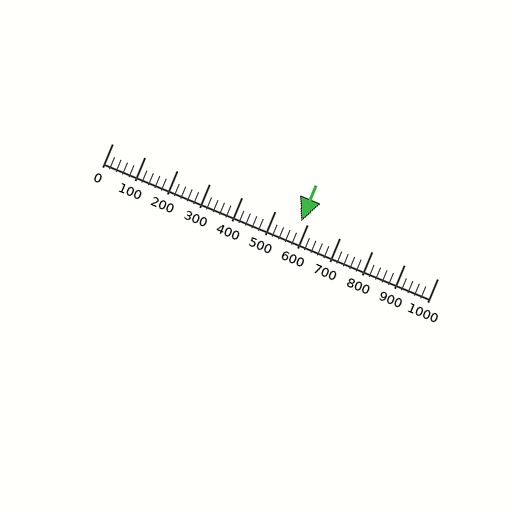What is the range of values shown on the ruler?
The ruler shows values from 0 to 1000.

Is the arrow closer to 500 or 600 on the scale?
The arrow is closer to 600.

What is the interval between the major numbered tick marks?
The major tick marks are spaced 100 units apart.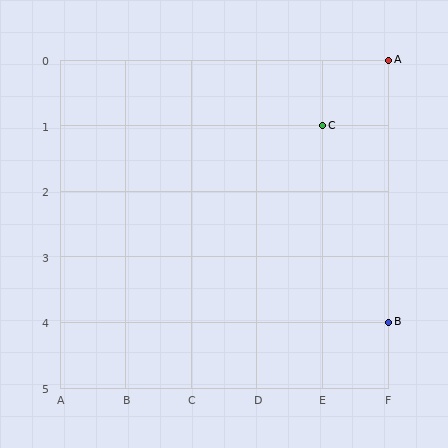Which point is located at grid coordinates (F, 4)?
Point B is at (F, 4).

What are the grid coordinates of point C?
Point C is at grid coordinates (E, 1).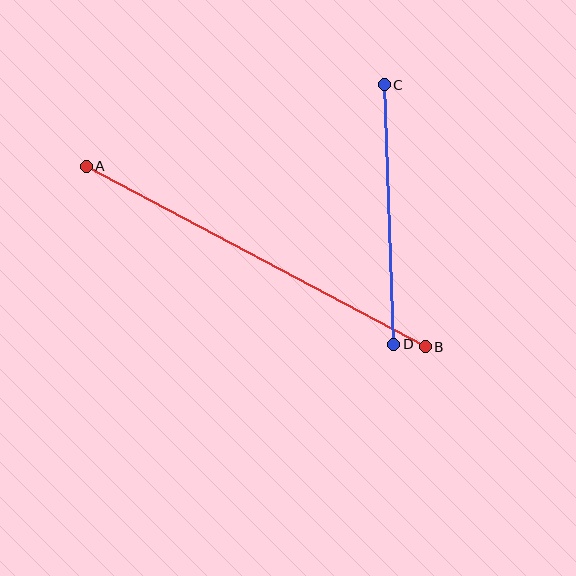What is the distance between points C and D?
The distance is approximately 260 pixels.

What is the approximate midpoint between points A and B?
The midpoint is at approximately (256, 256) pixels.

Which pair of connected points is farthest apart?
Points A and B are farthest apart.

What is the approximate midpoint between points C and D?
The midpoint is at approximately (389, 215) pixels.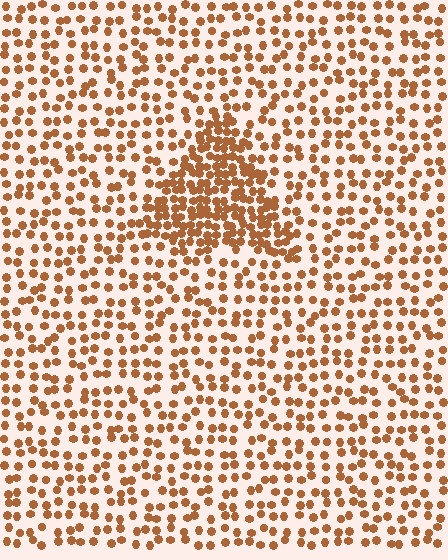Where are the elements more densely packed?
The elements are more densely packed inside the triangle boundary.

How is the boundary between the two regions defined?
The boundary is defined by a change in element density (approximately 2.3x ratio). All elements are the same color, size, and shape.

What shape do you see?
I see a triangle.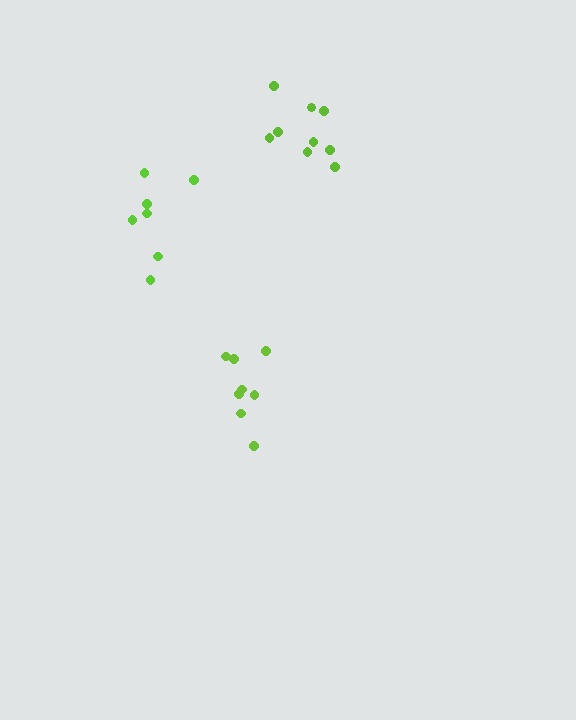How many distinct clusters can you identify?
There are 3 distinct clusters.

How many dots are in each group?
Group 1: 7 dots, Group 2: 8 dots, Group 3: 9 dots (24 total).